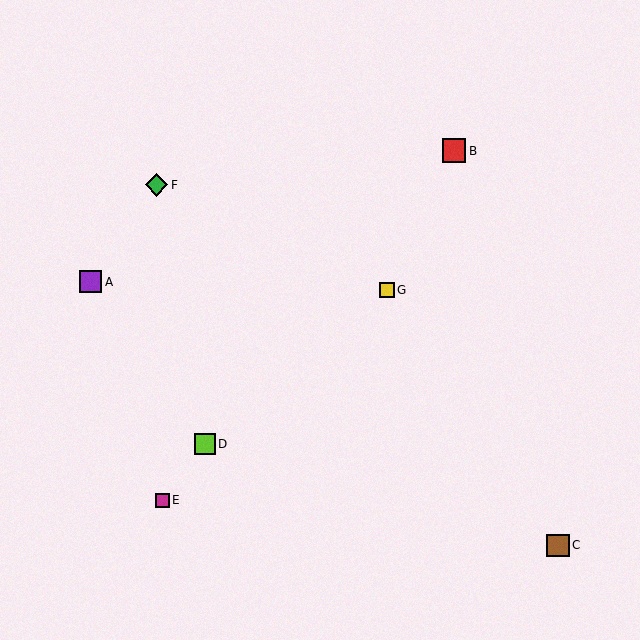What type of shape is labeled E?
Shape E is a magenta square.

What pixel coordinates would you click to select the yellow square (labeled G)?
Click at (387, 290) to select the yellow square G.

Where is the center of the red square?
The center of the red square is at (454, 151).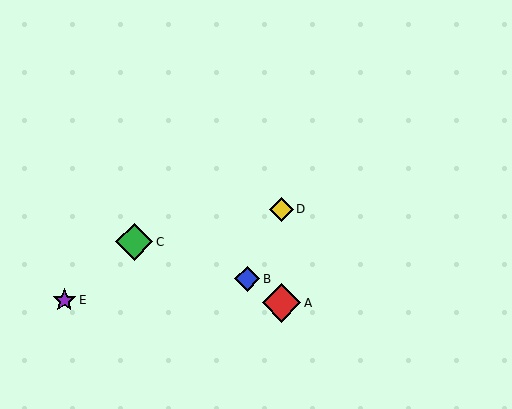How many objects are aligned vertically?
2 objects (A, D) are aligned vertically.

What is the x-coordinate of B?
Object B is at x≈247.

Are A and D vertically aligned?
Yes, both are at x≈281.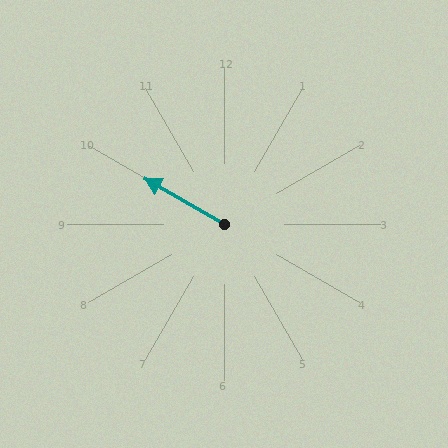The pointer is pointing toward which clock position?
Roughly 10 o'clock.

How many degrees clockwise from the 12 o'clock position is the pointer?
Approximately 300 degrees.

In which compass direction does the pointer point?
Northwest.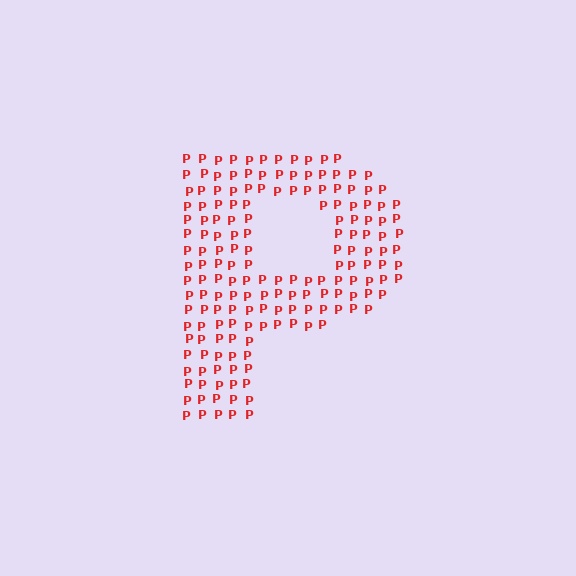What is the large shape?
The large shape is the letter P.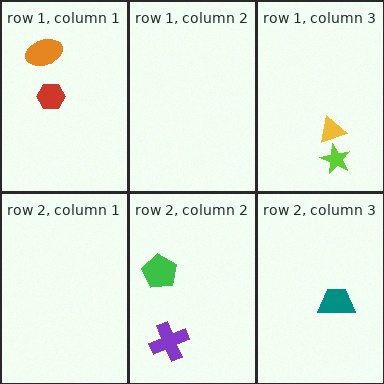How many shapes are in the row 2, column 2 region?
2.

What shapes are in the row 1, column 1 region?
The orange ellipse, the red hexagon.